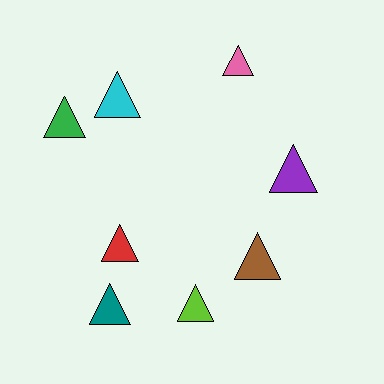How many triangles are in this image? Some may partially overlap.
There are 8 triangles.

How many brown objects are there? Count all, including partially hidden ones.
There is 1 brown object.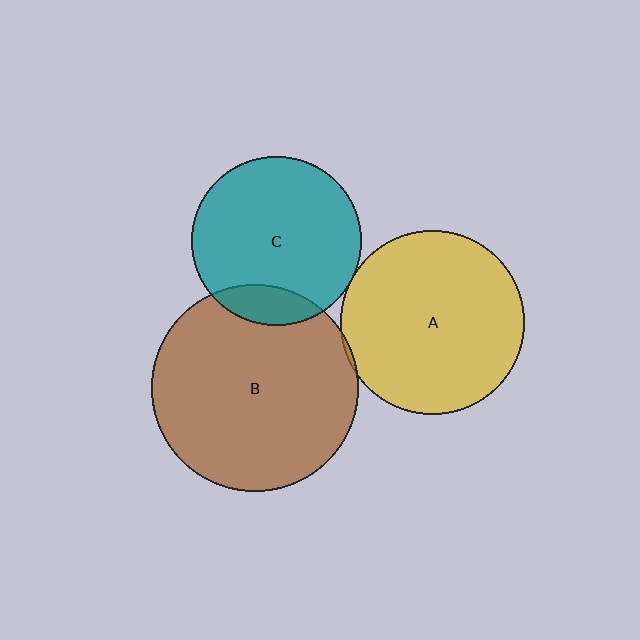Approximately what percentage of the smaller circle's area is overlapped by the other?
Approximately 15%.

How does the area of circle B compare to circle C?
Approximately 1.5 times.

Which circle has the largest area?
Circle B (brown).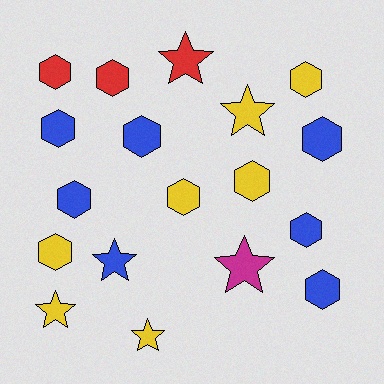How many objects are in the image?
There are 18 objects.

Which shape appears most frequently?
Hexagon, with 12 objects.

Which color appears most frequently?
Blue, with 7 objects.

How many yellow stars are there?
There are 3 yellow stars.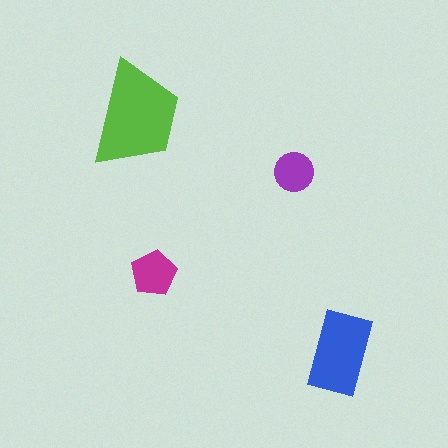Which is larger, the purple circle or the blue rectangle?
The blue rectangle.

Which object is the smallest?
The purple circle.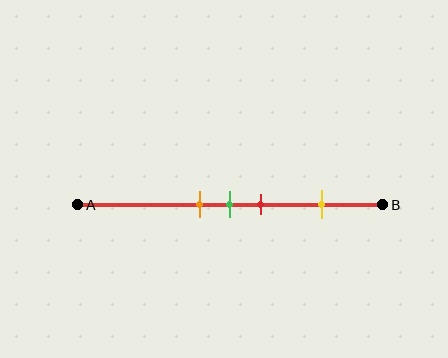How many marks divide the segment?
There are 4 marks dividing the segment.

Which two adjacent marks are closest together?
The orange and green marks are the closest adjacent pair.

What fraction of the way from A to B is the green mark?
The green mark is approximately 50% (0.5) of the way from A to B.